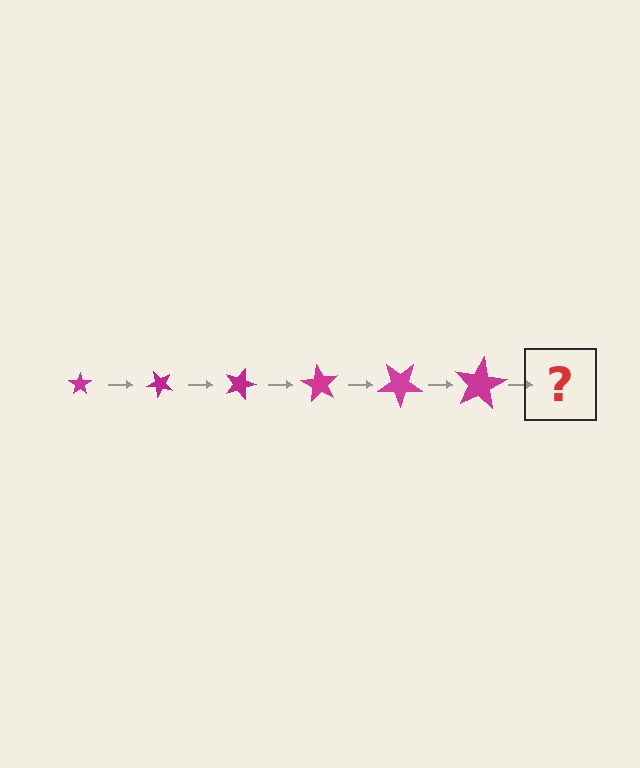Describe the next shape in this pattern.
It should be a star, larger than the previous one and rotated 270 degrees from the start.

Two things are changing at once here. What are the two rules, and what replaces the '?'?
The two rules are that the star grows larger each step and it rotates 45 degrees each step. The '?' should be a star, larger than the previous one and rotated 270 degrees from the start.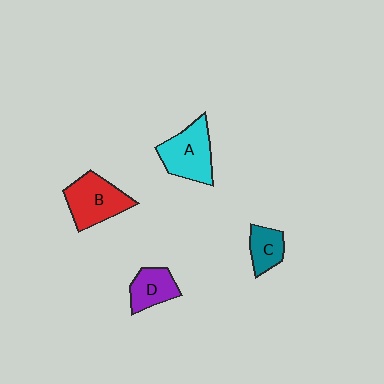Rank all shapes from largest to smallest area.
From largest to smallest: B (red), A (cyan), D (purple), C (teal).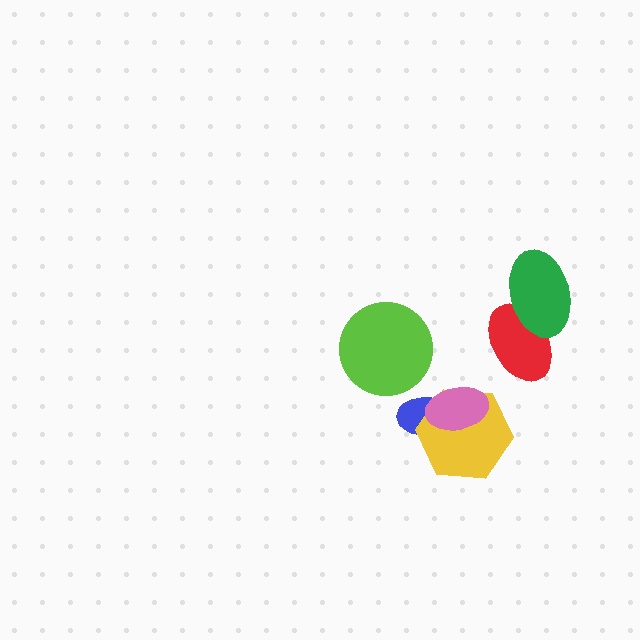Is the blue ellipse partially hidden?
Yes, it is partially covered by another shape.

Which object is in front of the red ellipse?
The green ellipse is in front of the red ellipse.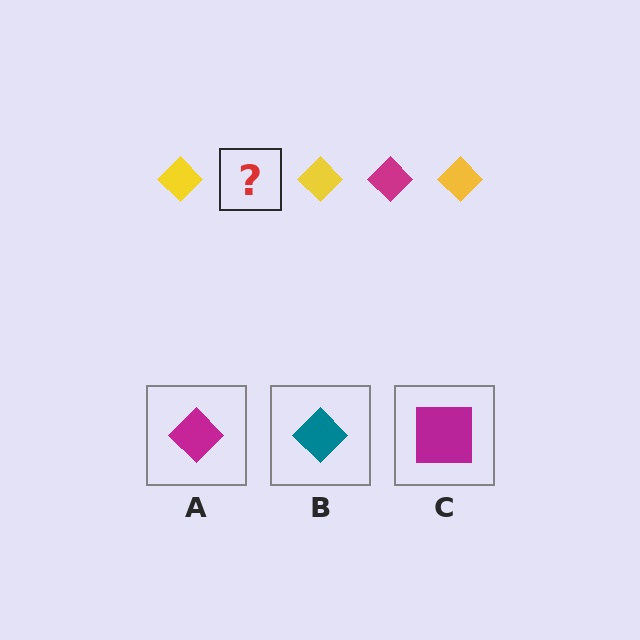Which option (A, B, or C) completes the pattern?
A.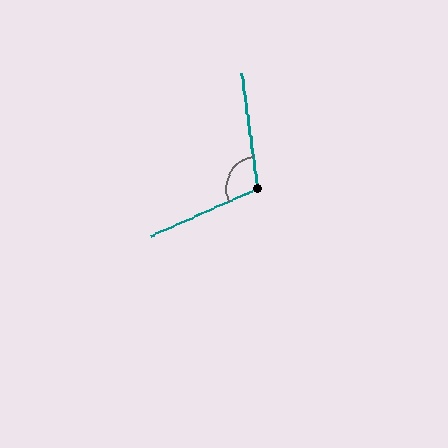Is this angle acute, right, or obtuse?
It is obtuse.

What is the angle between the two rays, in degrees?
Approximately 106 degrees.